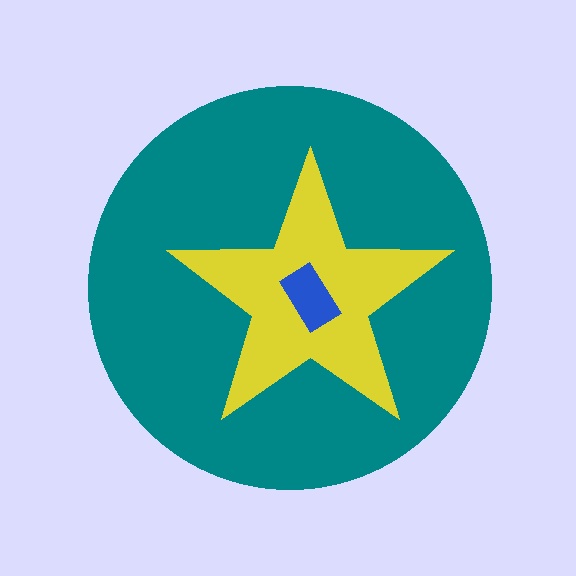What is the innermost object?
The blue rectangle.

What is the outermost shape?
The teal circle.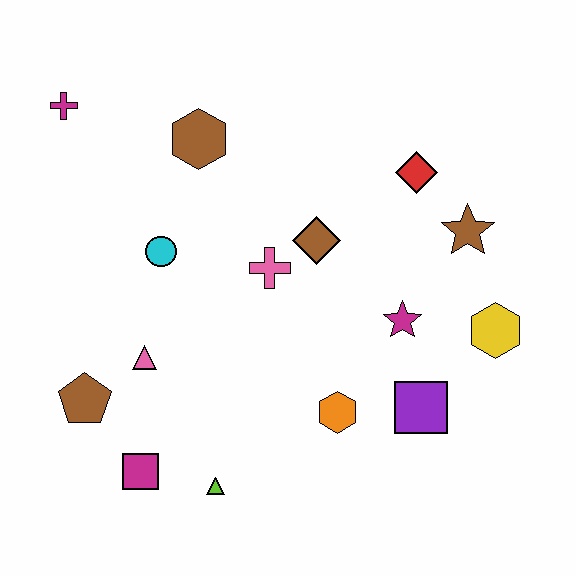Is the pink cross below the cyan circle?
Yes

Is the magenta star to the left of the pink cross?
No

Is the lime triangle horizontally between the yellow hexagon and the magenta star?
No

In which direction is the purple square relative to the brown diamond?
The purple square is below the brown diamond.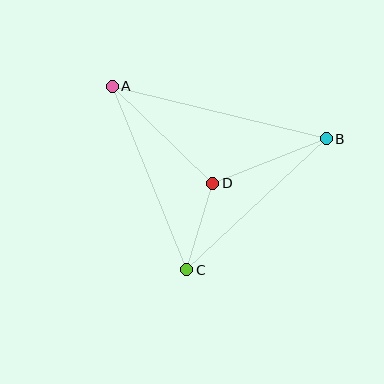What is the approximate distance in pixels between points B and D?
The distance between B and D is approximately 122 pixels.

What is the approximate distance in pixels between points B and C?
The distance between B and C is approximately 191 pixels.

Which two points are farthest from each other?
Points A and B are farthest from each other.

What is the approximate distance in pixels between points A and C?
The distance between A and C is approximately 198 pixels.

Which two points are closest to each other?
Points C and D are closest to each other.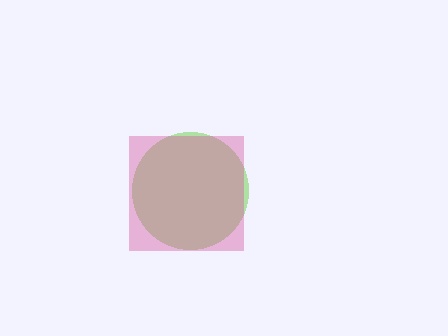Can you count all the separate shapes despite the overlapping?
Yes, there are 2 separate shapes.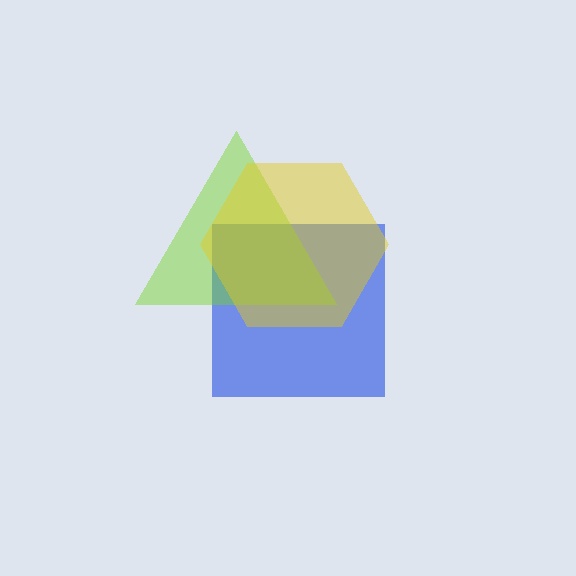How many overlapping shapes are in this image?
There are 3 overlapping shapes in the image.